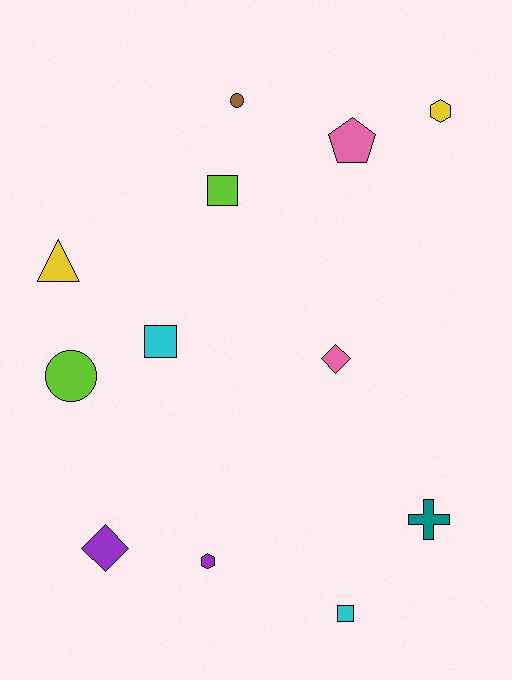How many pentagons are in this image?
There is 1 pentagon.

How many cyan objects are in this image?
There are 2 cyan objects.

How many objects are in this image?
There are 12 objects.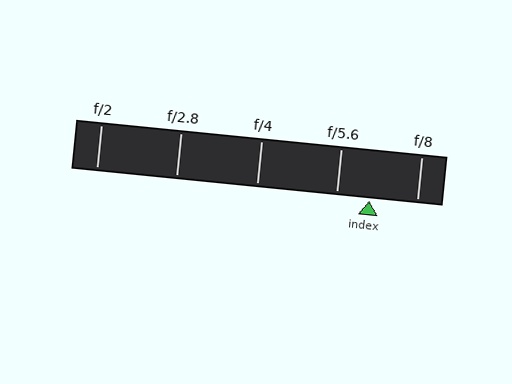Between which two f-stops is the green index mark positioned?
The index mark is between f/5.6 and f/8.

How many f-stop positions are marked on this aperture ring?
There are 5 f-stop positions marked.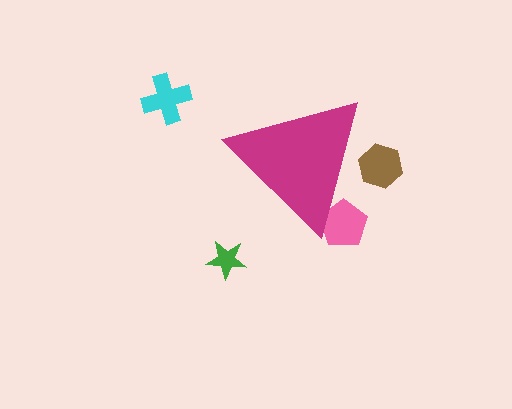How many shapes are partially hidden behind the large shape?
2 shapes are partially hidden.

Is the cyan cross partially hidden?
No, the cyan cross is fully visible.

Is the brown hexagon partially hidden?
Yes, the brown hexagon is partially hidden behind the magenta triangle.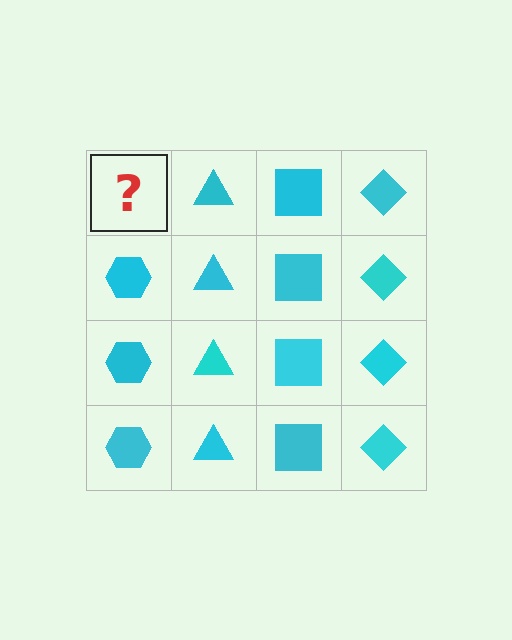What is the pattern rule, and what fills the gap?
The rule is that each column has a consistent shape. The gap should be filled with a cyan hexagon.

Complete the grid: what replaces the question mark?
The question mark should be replaced with a cyan hexagon.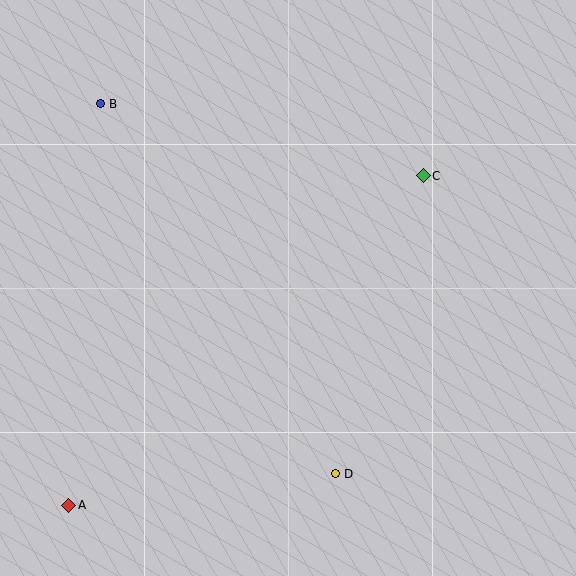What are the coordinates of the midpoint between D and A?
The midpoint between D and A is at (202, 489).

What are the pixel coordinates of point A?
Point A is at (69, 505).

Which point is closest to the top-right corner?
Point C is closest to the top-right corner.